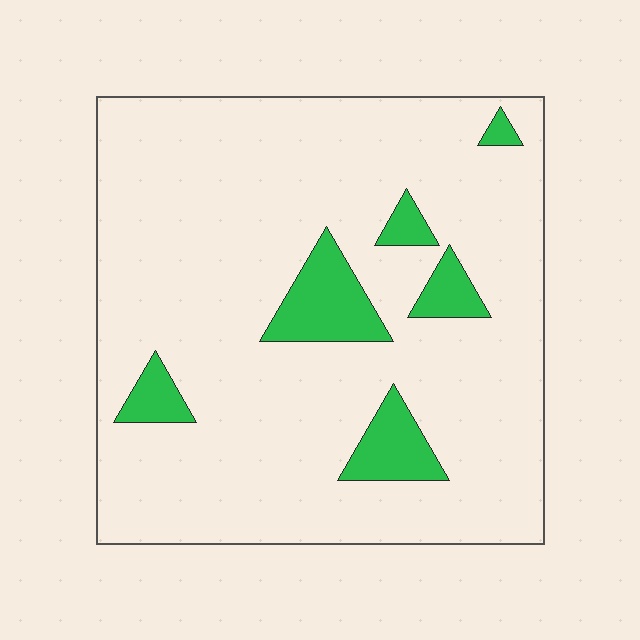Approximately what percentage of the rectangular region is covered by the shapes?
Approximately 10%.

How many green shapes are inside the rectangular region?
6.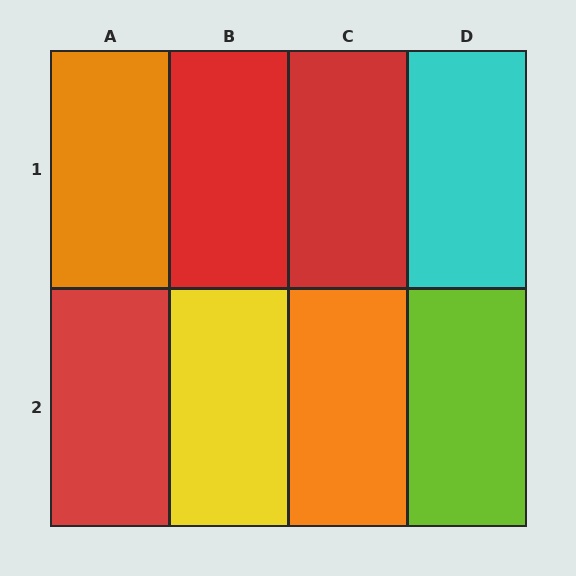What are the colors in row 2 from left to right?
Red, yellow, orange, lime.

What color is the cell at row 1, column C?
Red.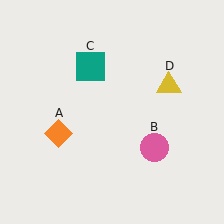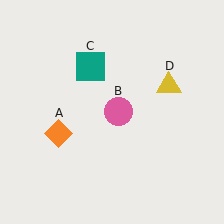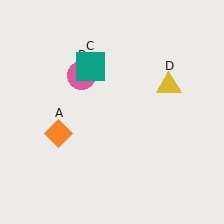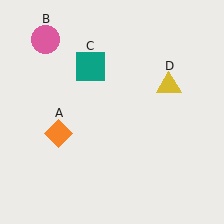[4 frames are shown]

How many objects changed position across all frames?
1 object changed position: pink circle (object B).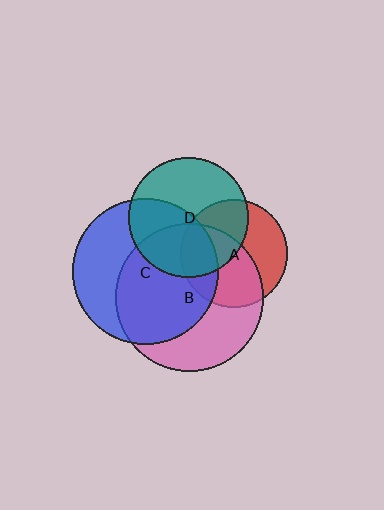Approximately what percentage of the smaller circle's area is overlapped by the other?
Approximately 55%.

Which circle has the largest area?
Circle B (pink).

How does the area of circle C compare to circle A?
Approximately 1.9 times.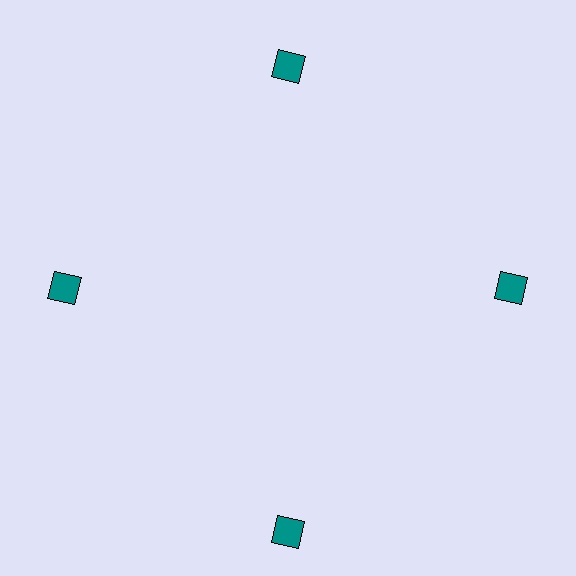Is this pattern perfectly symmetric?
No. The 4 teal squares are arranged in a ring, but one element near the 6 o'clock position is pushed outward from the center, breaking the 4-fold rotational symmetry.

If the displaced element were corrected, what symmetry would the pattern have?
It would have 4-fold rotational symmetry — the pattern would map onto itself every 90 degrees.